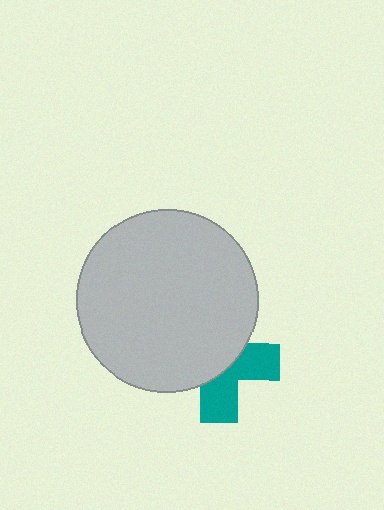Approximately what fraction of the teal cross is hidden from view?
Roughly 57% of the teal cross is hidden behind the light gray circle.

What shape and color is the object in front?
The object in front is a light gray circle.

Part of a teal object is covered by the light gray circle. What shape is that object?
It is a cross.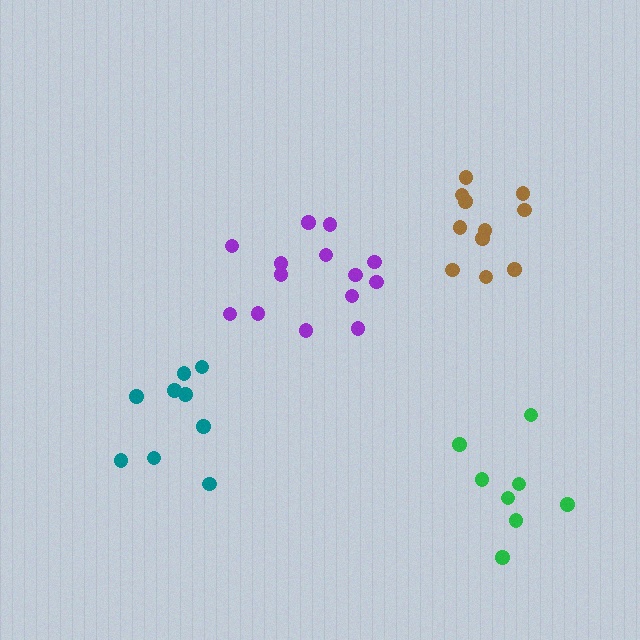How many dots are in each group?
Group 1: 11 dots, Group 2: 9 dots, Group 3: 8 dots, Group 4: 14 dots (42 total).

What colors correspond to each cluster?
The clusters are colored: brown, teal, green, purple.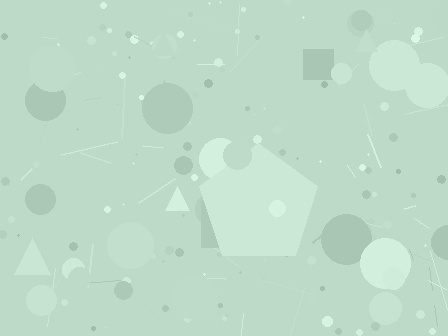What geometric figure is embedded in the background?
A pentagon is embedded in the background.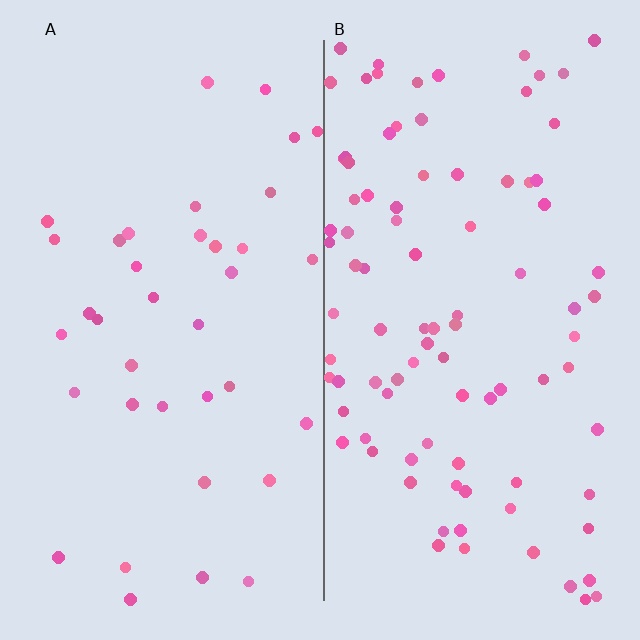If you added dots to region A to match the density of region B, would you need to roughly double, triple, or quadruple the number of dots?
Approximately double.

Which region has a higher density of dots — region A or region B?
B (the right).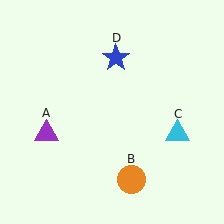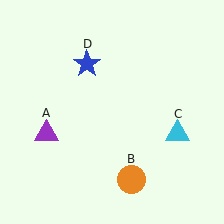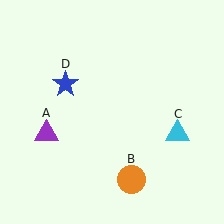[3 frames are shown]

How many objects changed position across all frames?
1 object changed position: blue star (object D).